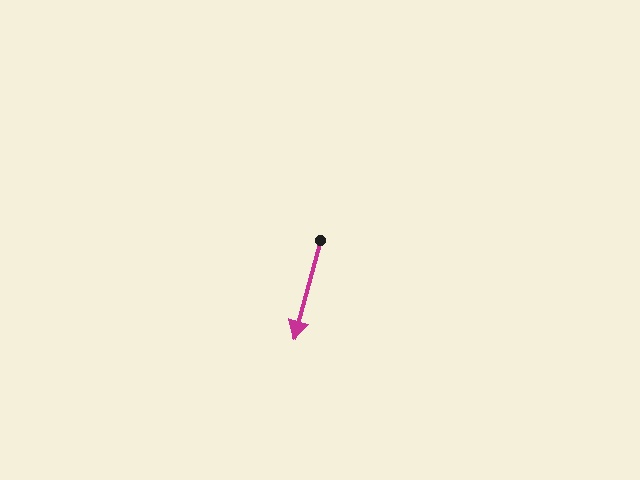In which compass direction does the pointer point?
South.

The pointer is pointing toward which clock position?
Roughly 7 o'clock.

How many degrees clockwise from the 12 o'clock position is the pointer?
Approximately 195 degrees.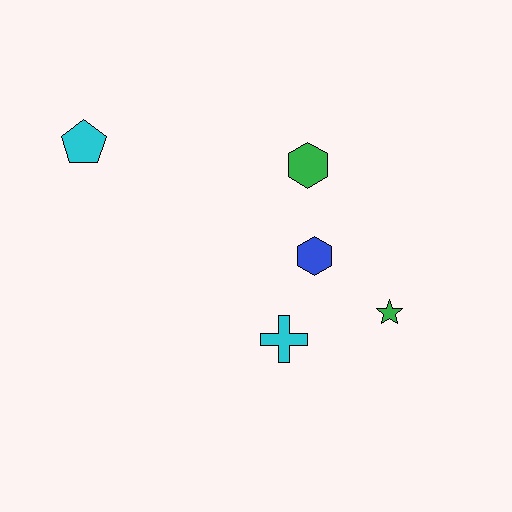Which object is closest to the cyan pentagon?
The green hexagon is closest to the cyan pentagon.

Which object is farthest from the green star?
The cyan pentagon is farthest from the green star.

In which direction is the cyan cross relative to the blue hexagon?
The cyan cross is below the blue hexagon.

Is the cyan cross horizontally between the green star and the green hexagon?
No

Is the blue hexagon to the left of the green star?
Yes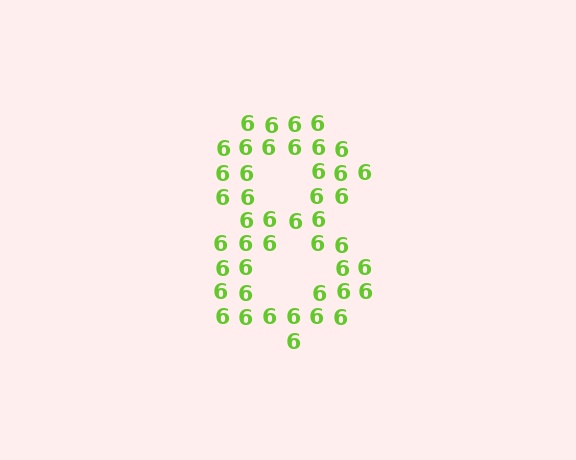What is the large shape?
The large shape is the digit 8.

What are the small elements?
The small elements are digit 6's.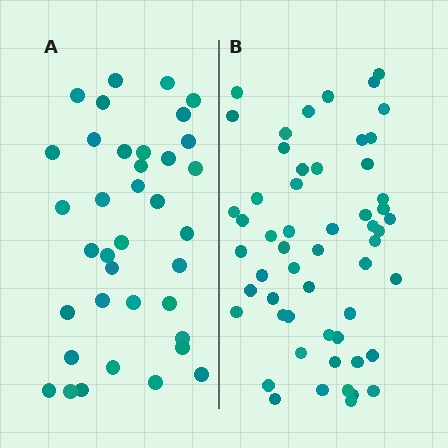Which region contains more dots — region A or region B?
Region B (the right region) has more dots.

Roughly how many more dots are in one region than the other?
Region B has approximately 20 more dots than region A.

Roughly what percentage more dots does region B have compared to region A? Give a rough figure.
About 50% more.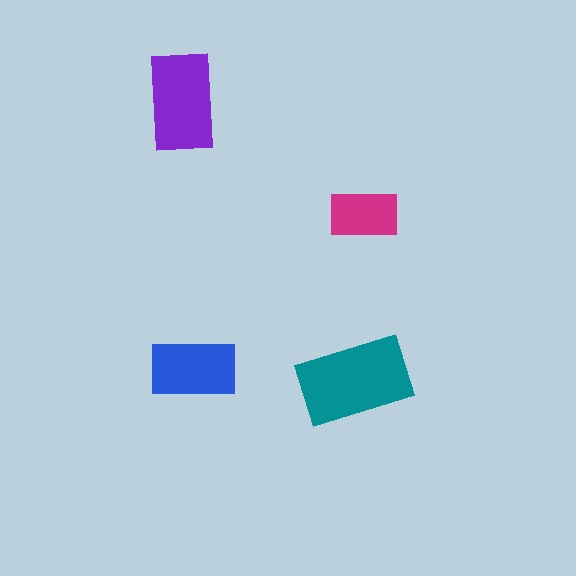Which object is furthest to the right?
The magenta rectangle is rightmost.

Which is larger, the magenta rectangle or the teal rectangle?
The teal one.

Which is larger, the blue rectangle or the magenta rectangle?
The blue one.